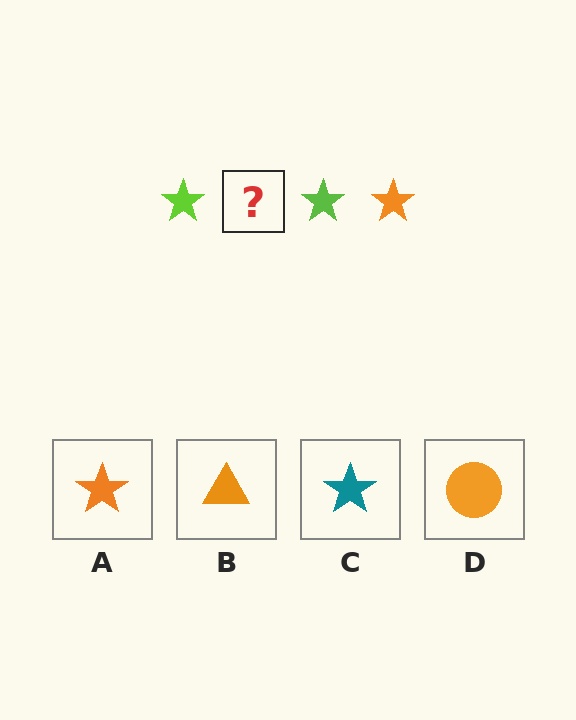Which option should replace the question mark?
Option A.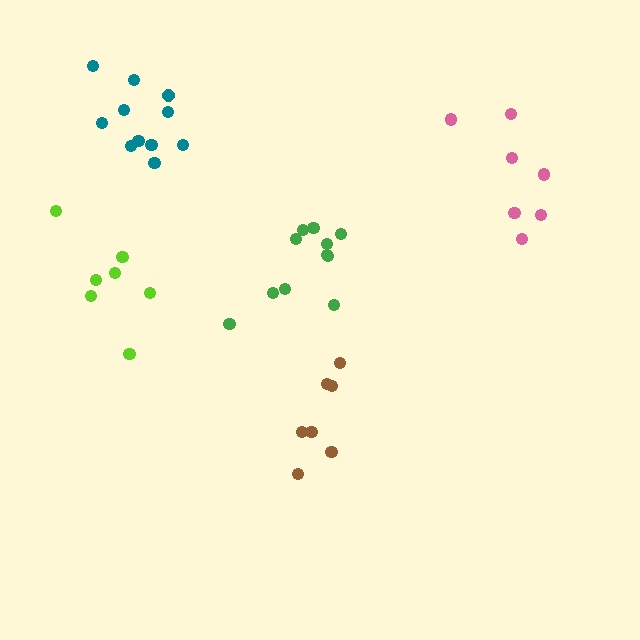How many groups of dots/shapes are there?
There are 5 groups.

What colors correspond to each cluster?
The clusters are colored: green, brown, lime, pink, teal.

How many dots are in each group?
Group 1: 11 dots, Group 2: 7 dots, Group 3: 7 dots, Group 4: 7 dots, Group 5: 11 dots (43 total).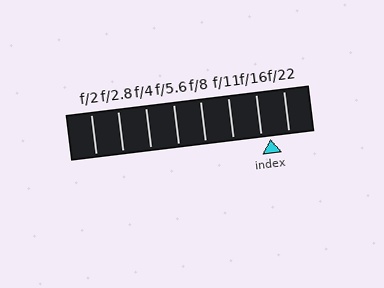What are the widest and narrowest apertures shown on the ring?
The widest aperture shown is f/2 and the narrowest is f/22.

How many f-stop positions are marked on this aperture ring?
There are 8 f-stop positions marked.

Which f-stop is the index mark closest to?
The index mark is closest to f/16.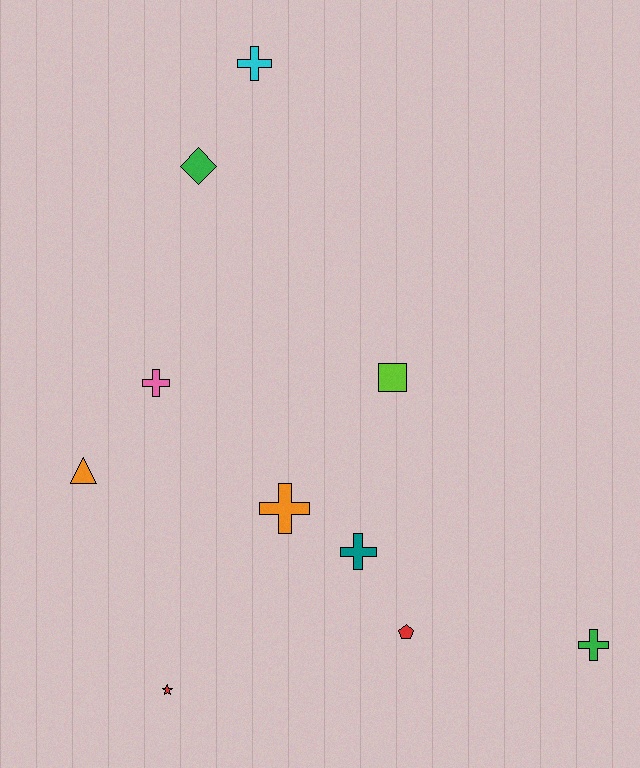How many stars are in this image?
There is 1 star.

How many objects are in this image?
There are 10 objects.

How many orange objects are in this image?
There are 2 orange objects.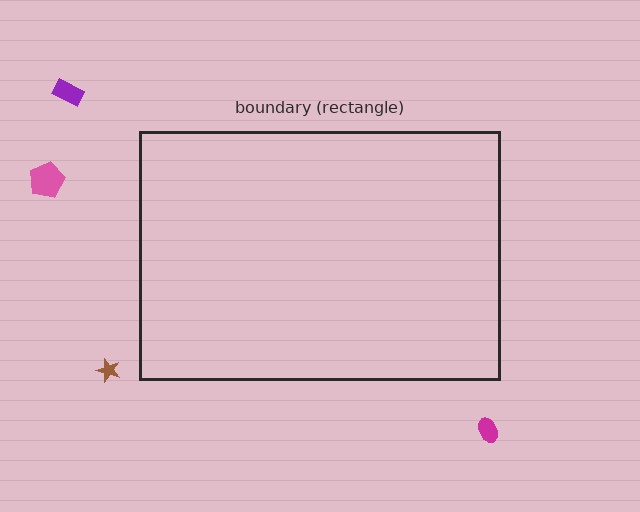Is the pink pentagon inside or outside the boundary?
Outside.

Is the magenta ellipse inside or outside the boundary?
Outside.